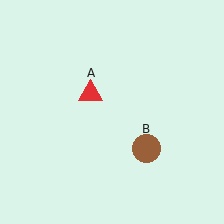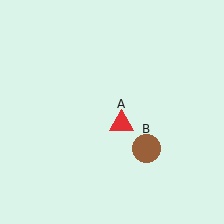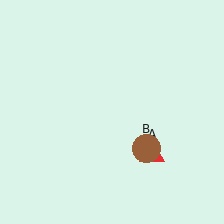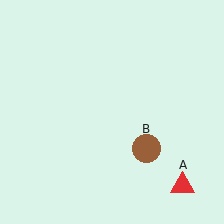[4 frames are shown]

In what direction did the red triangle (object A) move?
The red triangle (object A) moved down and to the right.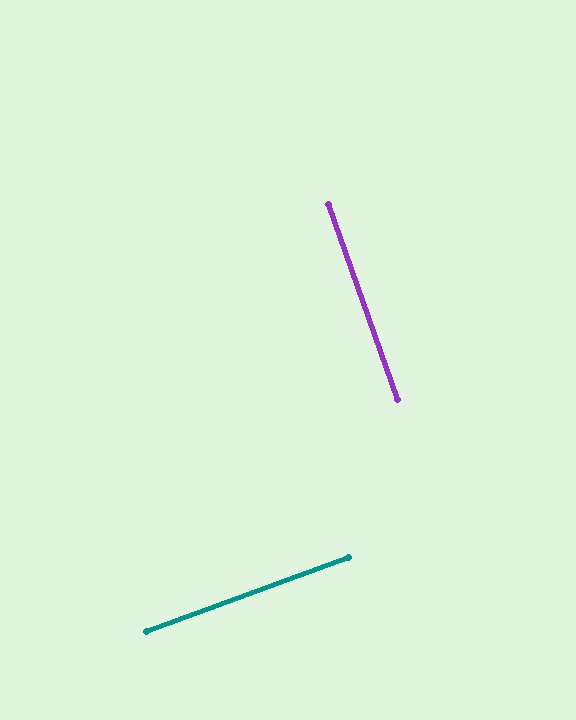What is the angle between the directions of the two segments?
Approximately 89 degrees.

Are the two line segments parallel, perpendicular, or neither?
Perpendicular — they meet at approximately 89°.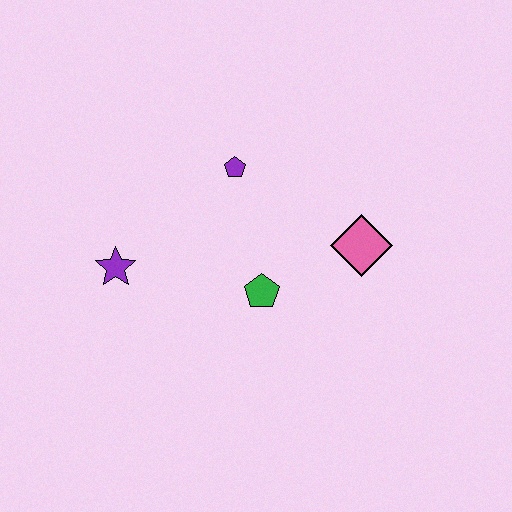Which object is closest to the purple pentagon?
The green pentagon is closest to the purple pentagon.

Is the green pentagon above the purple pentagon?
No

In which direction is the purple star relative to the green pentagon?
The purple star is to the left of the green pentagon.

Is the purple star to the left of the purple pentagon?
Yes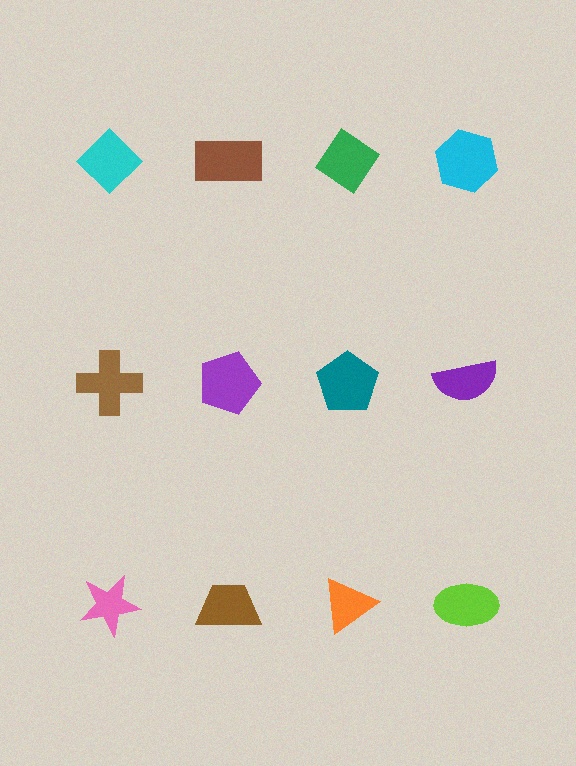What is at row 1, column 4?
A cyan hexagon.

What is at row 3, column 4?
A lime ellipse.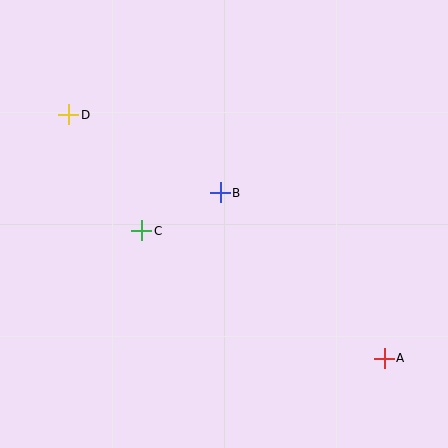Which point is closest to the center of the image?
Point B at (220, 193) is closest to the center.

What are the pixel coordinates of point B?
Point B is at (220, 193).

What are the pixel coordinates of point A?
Point A is at (384, 358).